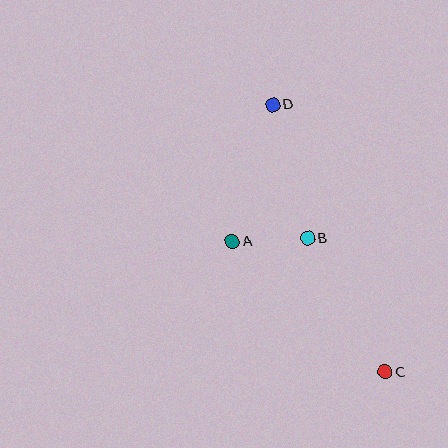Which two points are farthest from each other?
Points C and D are farthest from each other.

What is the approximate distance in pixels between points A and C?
The distance between A and C is approximately 201 pixels.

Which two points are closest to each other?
Points A and B are closest to each other.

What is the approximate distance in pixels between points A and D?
The distance between A and D is approximately 142 pixels.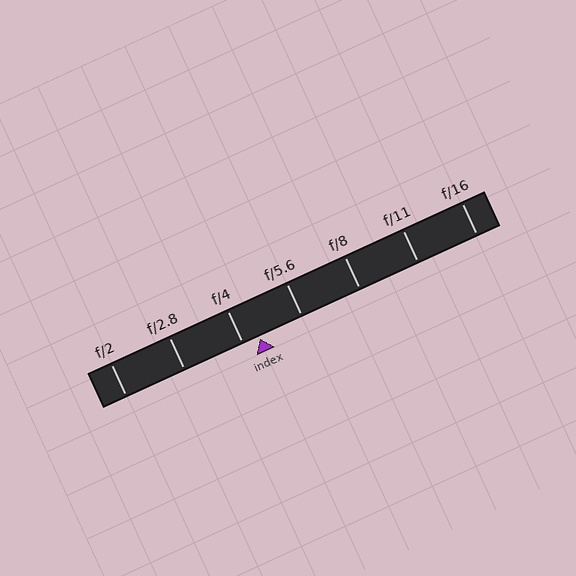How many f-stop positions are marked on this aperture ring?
There are 7 f-stop positions marked.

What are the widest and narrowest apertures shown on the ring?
The widest aperture shown is f/2 and the narrowest is f/16.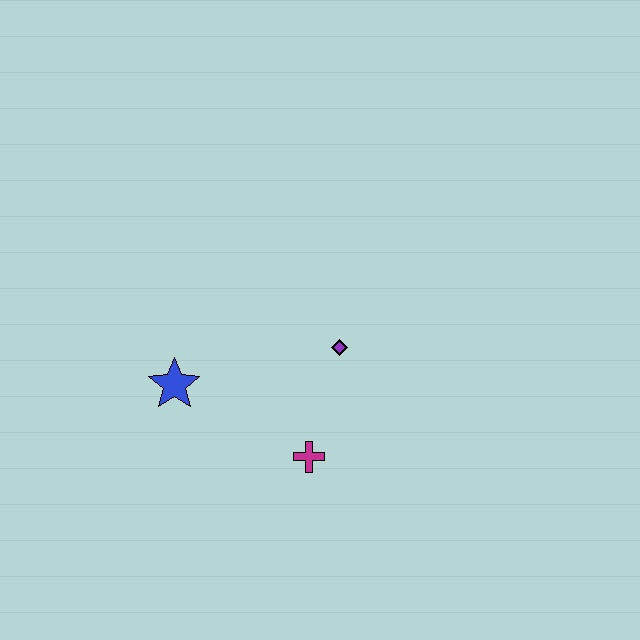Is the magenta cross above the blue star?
No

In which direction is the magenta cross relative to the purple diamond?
The magenta cross is below the purple diamond.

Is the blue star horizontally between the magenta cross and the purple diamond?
No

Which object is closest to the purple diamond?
The magenta cross is closest to the purple diamond.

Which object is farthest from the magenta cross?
The blue star is farthest from the magenta cross.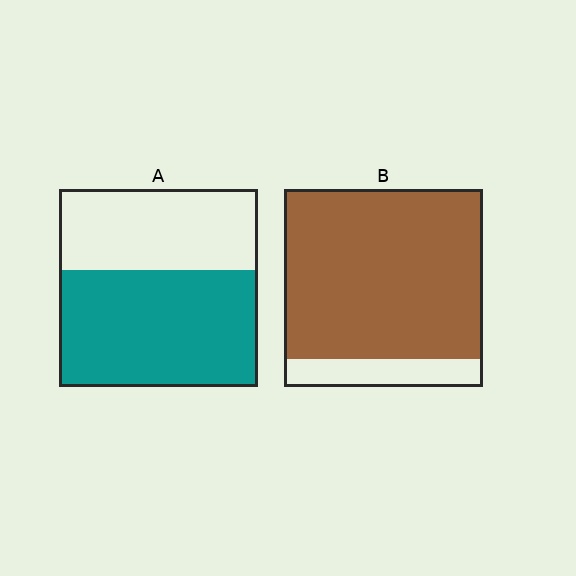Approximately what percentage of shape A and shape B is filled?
A is approximately 60% and B is approximately 85%.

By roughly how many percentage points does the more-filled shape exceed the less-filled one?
By roughly 25 percentage points (B over A).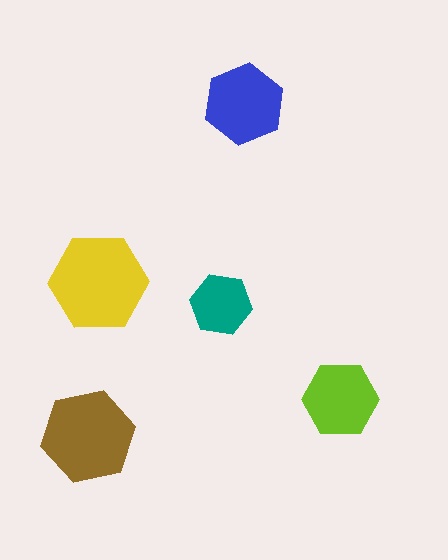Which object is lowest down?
The brown hexagon is bottommost.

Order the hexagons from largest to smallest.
the yellow one, the brown one, the blue one, the lime one, the teal one.